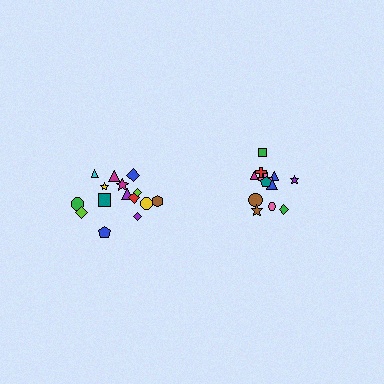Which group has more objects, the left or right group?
The left group.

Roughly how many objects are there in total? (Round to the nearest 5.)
Roughly 25 objects in total.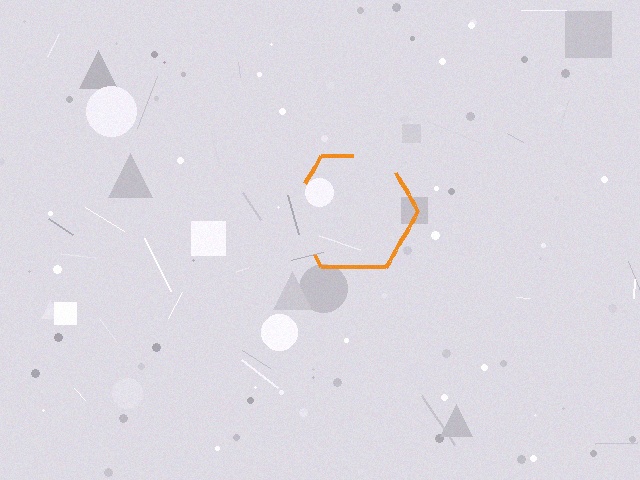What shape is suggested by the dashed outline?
The dashed outline suggests a hexagon.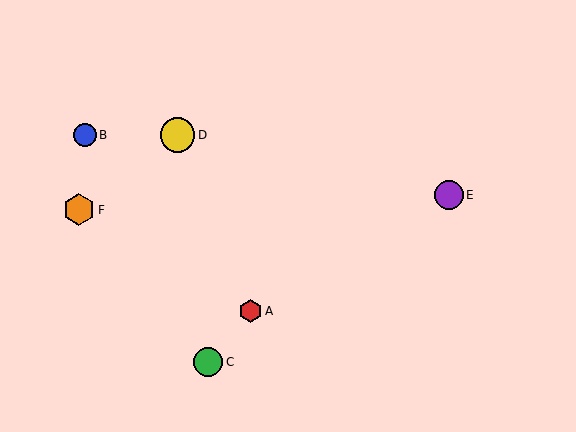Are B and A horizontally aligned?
No, B is at y≈135 and A is at y≈311.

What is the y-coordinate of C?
Object C is at y≈362.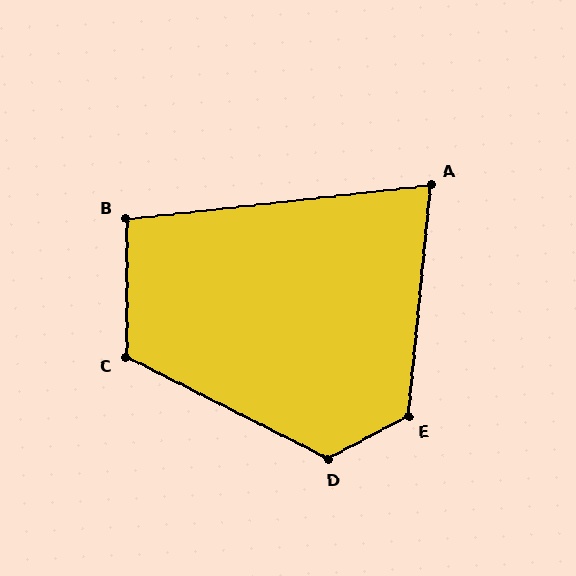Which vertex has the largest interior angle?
D, at approximately 125 degrees.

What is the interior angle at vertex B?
Approximately 96 degrees (obtuse).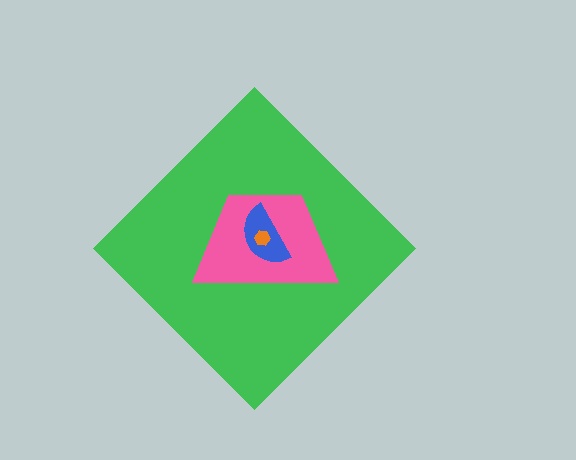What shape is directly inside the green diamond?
The pink trapezoid.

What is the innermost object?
The orange hexagon.